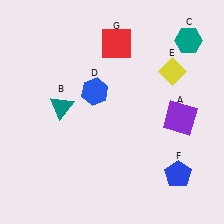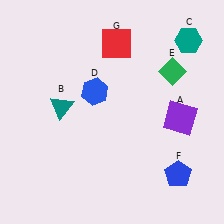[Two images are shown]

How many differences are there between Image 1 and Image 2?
There is 1 difference between the two images.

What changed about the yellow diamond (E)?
In Image 1, E is yellow. In Image 2, it changed to green.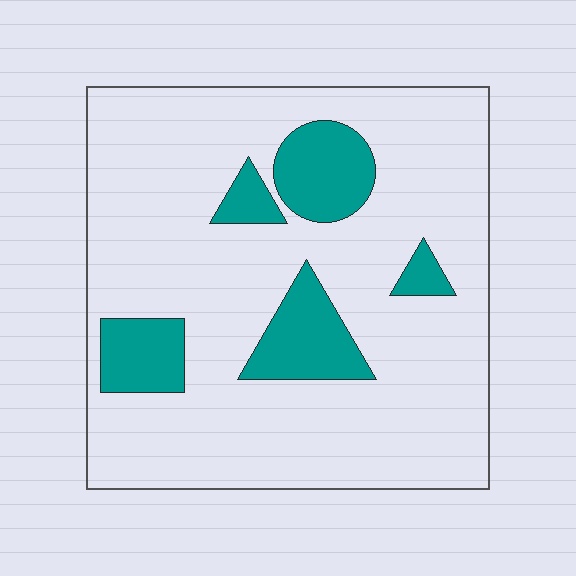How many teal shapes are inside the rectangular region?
5.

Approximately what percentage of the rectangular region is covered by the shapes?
Approximately 15%.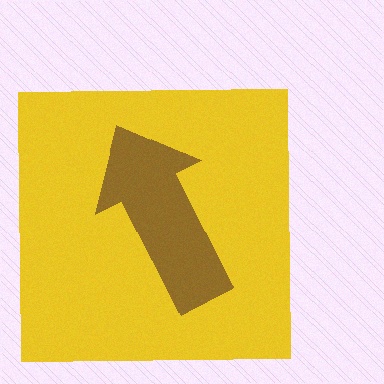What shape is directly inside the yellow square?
The brown arrow.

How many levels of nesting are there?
2.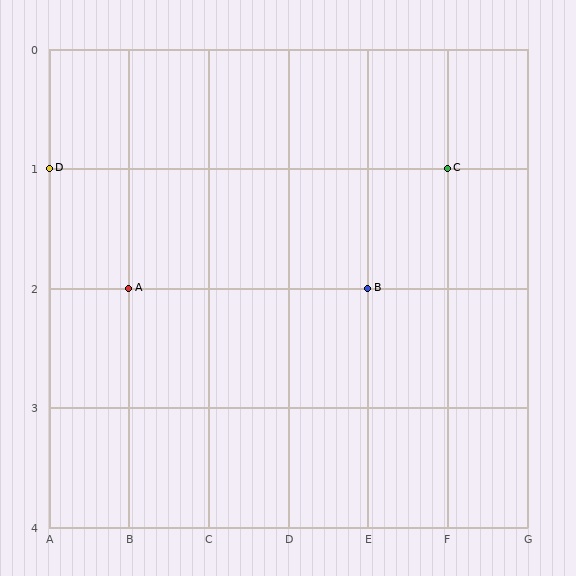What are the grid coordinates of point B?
Point B is at grid coordinates (E, 2).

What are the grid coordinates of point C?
Point C is at grid coordinates (F, 1).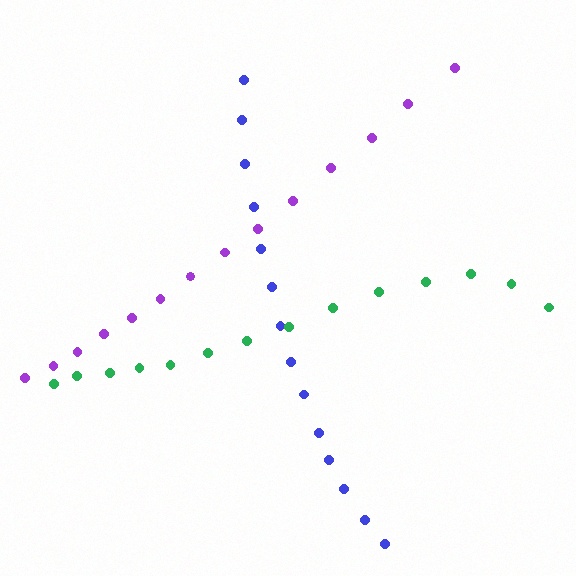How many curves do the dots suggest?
There are 3 distinct paths.